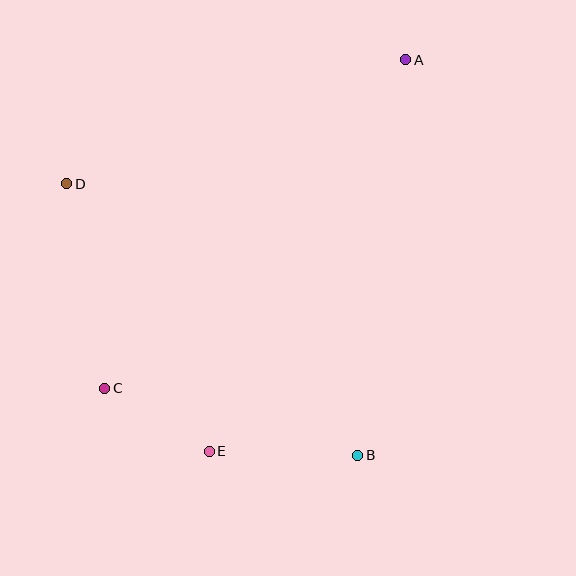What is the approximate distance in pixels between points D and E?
The distance between D and E is approximately 303 pixels.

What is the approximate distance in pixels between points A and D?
The distance between A and D is approximately 361 pixels.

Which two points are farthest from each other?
Points A and C are farthest from each other.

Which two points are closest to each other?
Points C and E are closest to each other.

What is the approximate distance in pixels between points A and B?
The distance between A and B is approximately 399 pixels.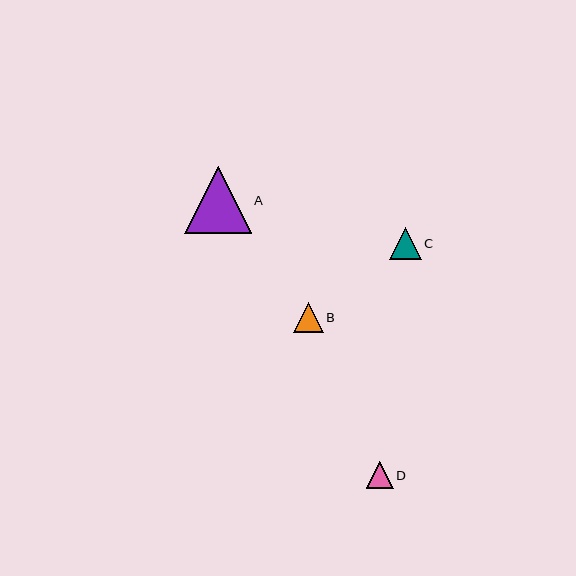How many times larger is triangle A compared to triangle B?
Triangle A is approximately 2.2 times the size of triangle B.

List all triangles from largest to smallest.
From largest to smallest: A, C, B, D.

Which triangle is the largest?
Triangle A is the largest with a size of approximately 67 pixels.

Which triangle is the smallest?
Triangle D is the smallest with a size of approximately 27 pixels.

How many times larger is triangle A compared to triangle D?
Triangle A is approximately 2.4 times the size of triangle D.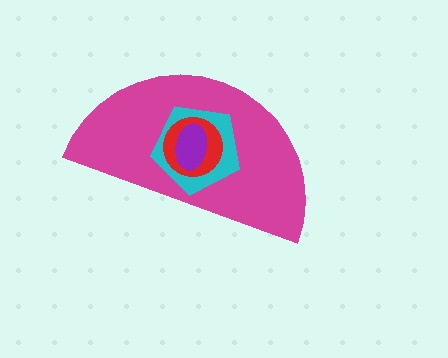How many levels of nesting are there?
4.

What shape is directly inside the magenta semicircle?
The cyan pentagon.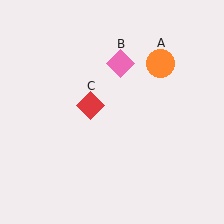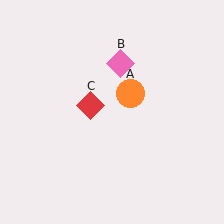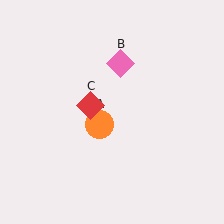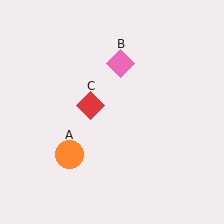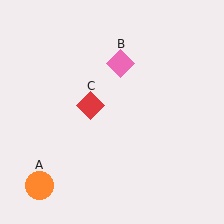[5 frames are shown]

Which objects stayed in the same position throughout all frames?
Pink diamond (object B) and red diamond (object C) remained stationary.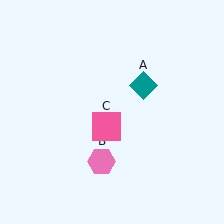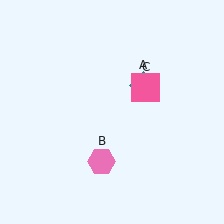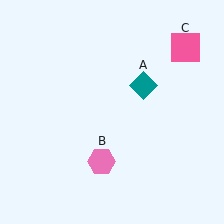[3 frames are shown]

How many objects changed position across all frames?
1 object changed position: pink square (object C).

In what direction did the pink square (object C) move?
The pink square (object C) moved up and to the right.